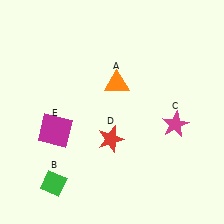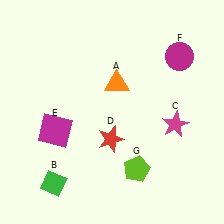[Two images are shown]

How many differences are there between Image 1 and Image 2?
There are 2 differences between the two images.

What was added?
A magenta circle (F), a lime pentagon (G) were added in Image 2.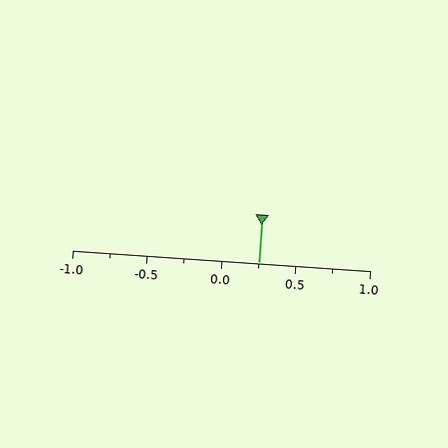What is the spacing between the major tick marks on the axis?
The major ticks are spaced 0.5 apart.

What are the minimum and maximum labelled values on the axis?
The axis runs from -1.0 to 1.0.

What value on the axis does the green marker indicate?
The marker indicates approximately 0.25.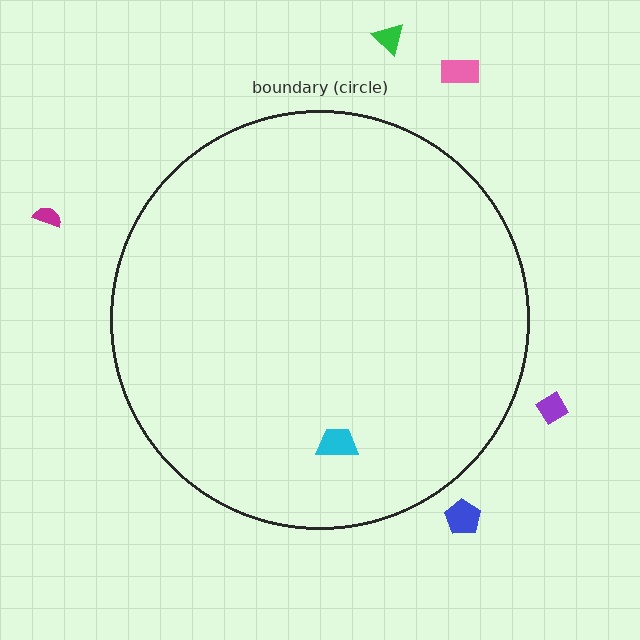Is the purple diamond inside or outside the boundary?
Outside.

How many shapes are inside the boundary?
1 inside, 5 outside.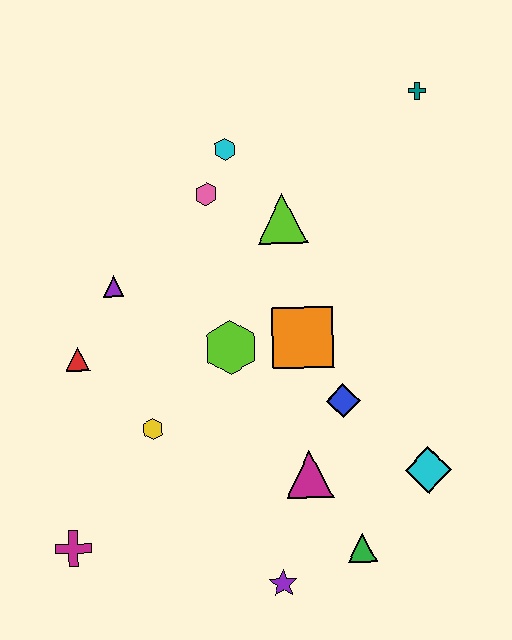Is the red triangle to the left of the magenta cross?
No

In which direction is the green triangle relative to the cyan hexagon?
The green triangle is below the cyan hexagon.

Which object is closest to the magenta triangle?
The blue diamond is closest to the magenta triangle.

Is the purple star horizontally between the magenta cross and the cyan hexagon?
No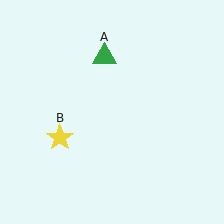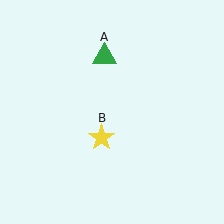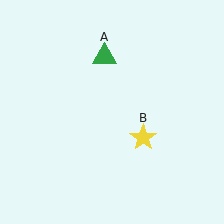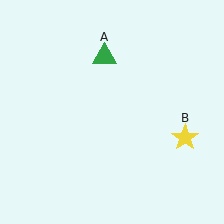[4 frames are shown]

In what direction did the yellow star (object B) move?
The yellow star (object B) moved right.